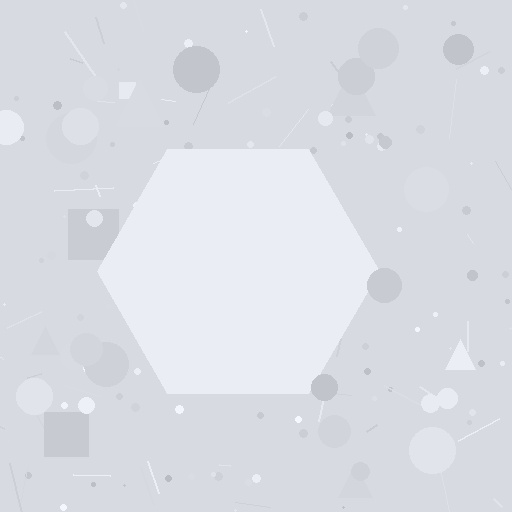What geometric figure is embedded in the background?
A hexagon is embedded in the background.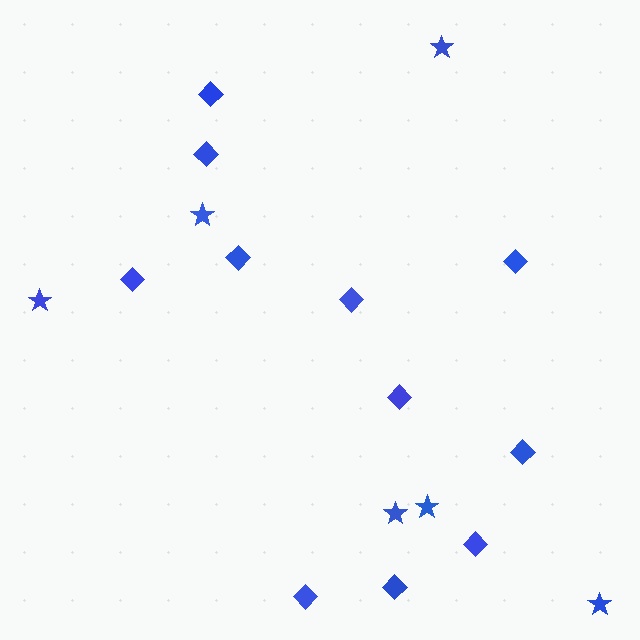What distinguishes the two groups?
There are 2 groups: one group of stars (6) and one group of diamonds (11).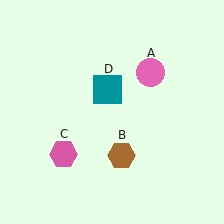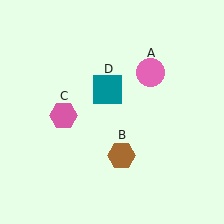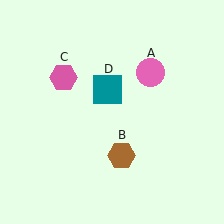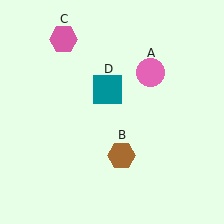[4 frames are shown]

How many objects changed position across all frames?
1 object changed position: pink hexagon (object C).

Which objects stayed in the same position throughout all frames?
Pink circle (object A) and brown hexagon (object B) and teal square (object D) remained stationary.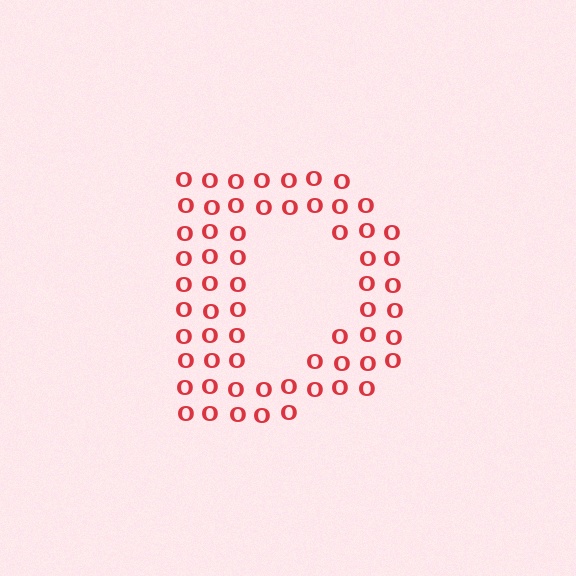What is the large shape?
The large shape is the letter D.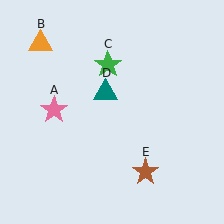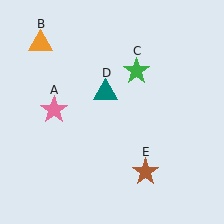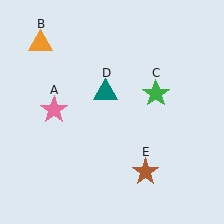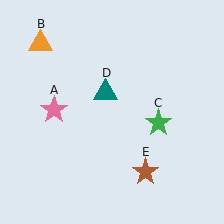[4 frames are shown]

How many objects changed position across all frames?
1 object changed position: green star (object C).